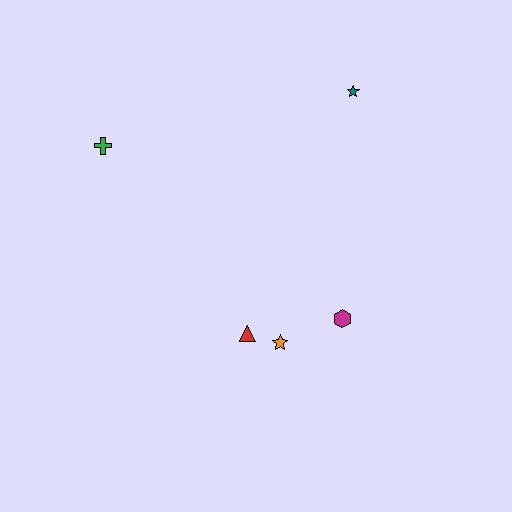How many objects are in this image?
There are 5 objects.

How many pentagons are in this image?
There are no pentagons.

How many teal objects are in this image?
There is 1 teal object.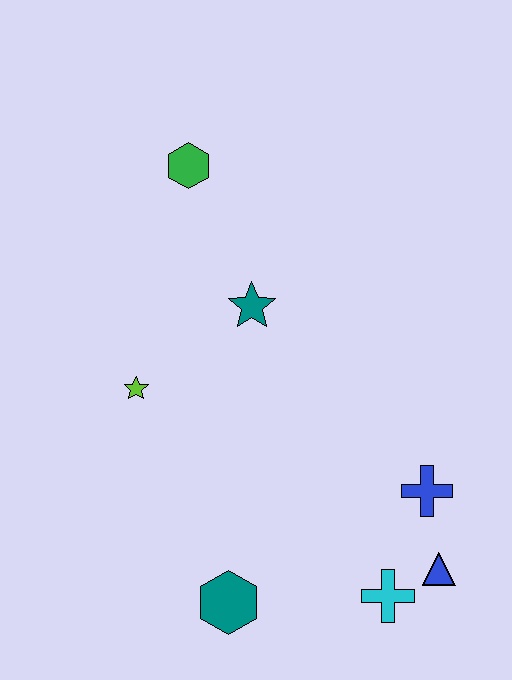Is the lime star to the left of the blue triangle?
Yes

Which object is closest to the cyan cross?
The blue triangle is closest to the cyan cross.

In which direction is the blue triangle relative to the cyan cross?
The blue triangle is to the right of the cyan cross.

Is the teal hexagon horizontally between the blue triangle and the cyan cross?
No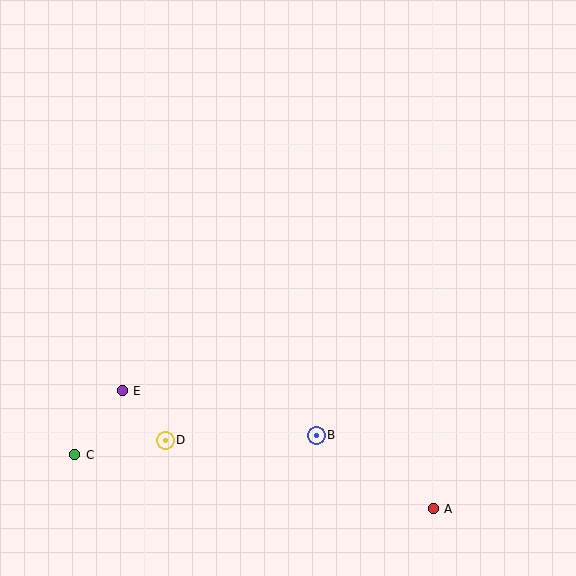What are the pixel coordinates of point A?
Point A is at (433, 509).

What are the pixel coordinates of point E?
Point E is at (122, 391).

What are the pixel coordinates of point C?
Point C is at (75, 455).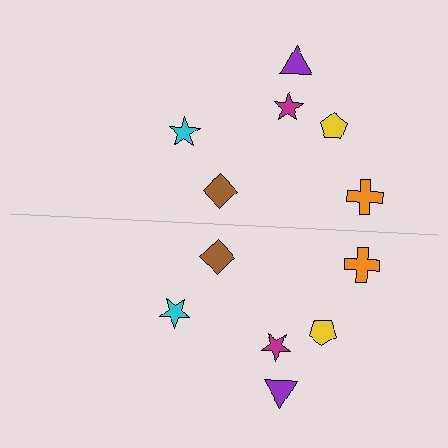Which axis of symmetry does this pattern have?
The pattern has a horizontal axis of symmetry running through the center of the image.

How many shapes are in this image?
There are 12 shapes in this image.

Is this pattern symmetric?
Yes, this pattern has bilateral (reflection) symmetry.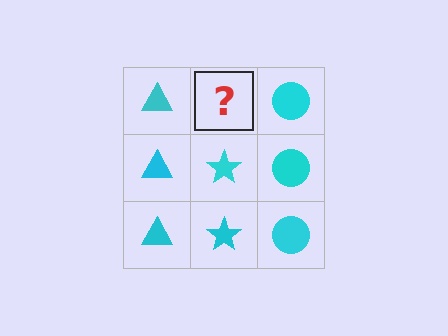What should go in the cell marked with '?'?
The missing cell should contain a cyan star.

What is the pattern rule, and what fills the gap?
The rule is that each column has a consistent shape. The gap should be filled with a cyan star.